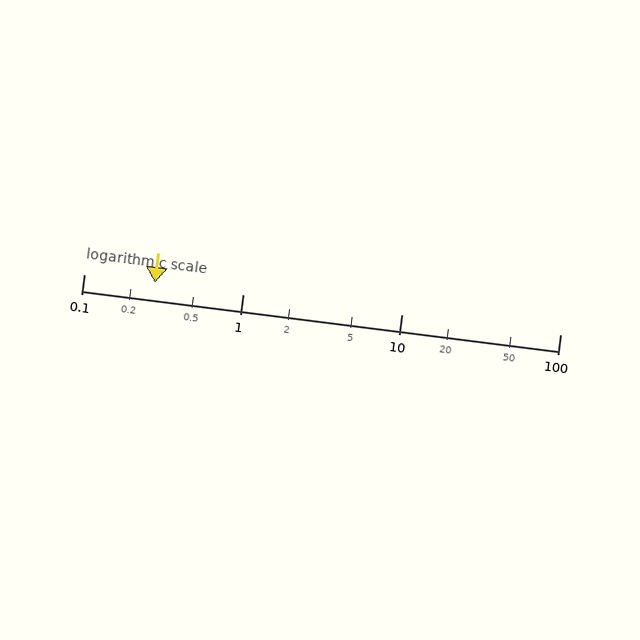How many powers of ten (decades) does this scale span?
The scale spans 3 decades, from 0.1 to 100.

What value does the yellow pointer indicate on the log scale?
The pointer indicates approximately 0.28.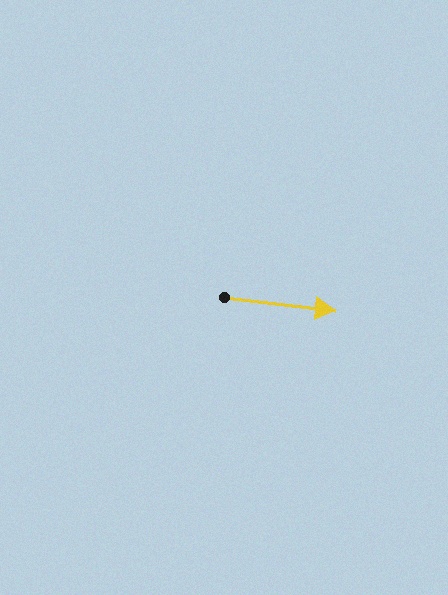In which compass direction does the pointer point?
East.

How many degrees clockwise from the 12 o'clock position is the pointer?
Approximately 97 degrees.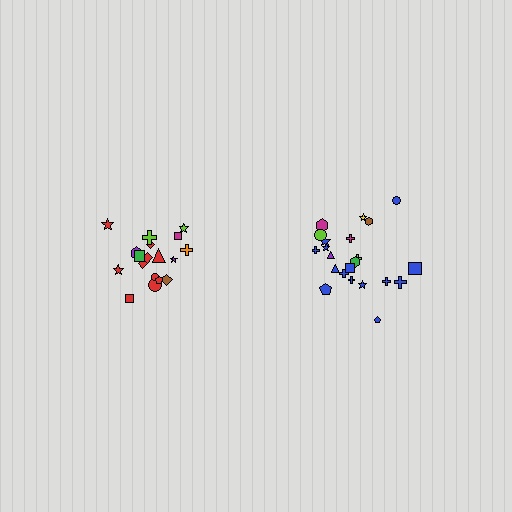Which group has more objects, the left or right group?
The right group.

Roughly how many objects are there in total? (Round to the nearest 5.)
Roughly 40 objects in total.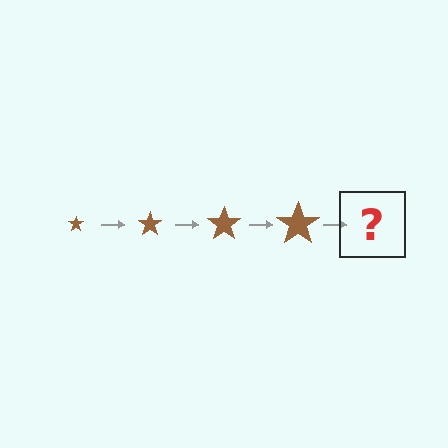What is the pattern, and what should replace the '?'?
The pattern is that the star gets progressively larger each step. The '?' should be a brown star, larger than the previous one.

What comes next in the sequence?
The next element should be a brown star, larger than the previous one.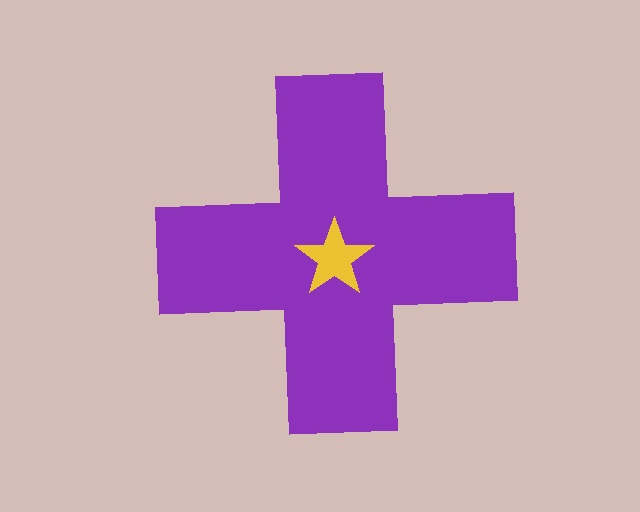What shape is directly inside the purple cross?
The yellow star.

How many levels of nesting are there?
2.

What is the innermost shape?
The yellow star.